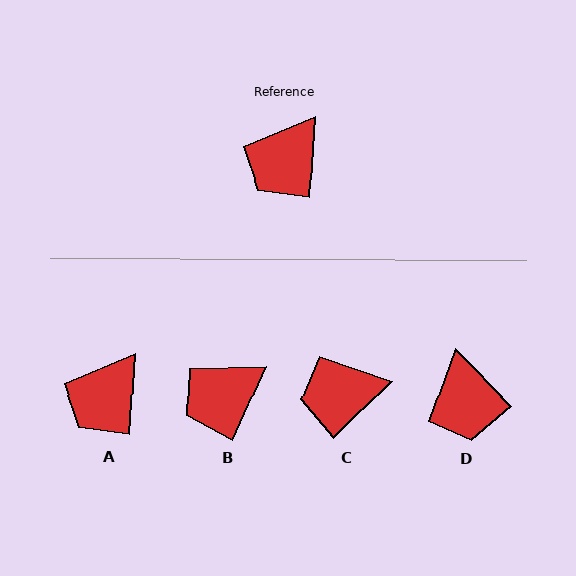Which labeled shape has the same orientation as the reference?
A.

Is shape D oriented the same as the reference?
No, it is off by about 48 degrees.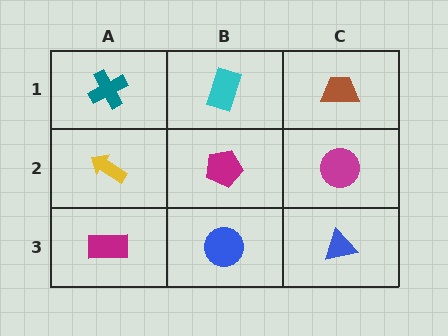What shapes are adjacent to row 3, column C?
A magenta circle (row 2, column C), a blue circle (row 3, column B).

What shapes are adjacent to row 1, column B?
A magenta pentagon (row 2, column B), a teal cross (row 1, column A), a brown trapezoid (row 1, column C).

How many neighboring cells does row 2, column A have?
3.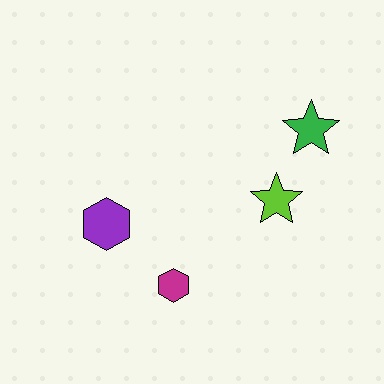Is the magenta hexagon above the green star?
No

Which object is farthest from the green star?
The purple hexagon is farthest from the green star.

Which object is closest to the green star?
The lime star is closest to the green star.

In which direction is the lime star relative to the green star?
The lime star is below the green star.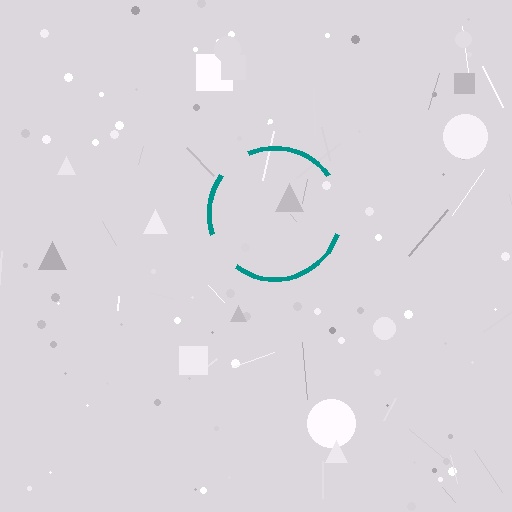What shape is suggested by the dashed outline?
The dashed outline suggests a circle.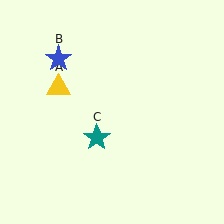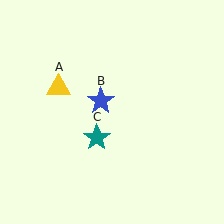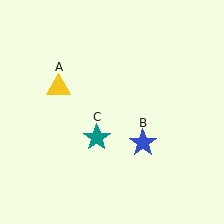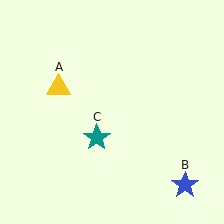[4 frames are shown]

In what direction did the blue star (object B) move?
The blue star (object B) moved down and to the right.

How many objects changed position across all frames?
1 object changed position: blue star (object B).